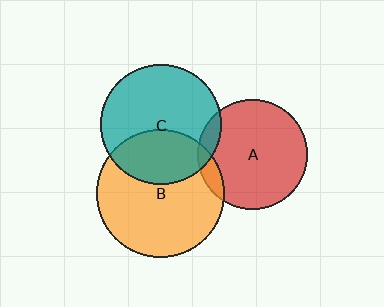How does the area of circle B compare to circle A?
Approximately 1.3 times.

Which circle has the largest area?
Circle B (orange).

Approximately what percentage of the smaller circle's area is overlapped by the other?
Approximately 10%.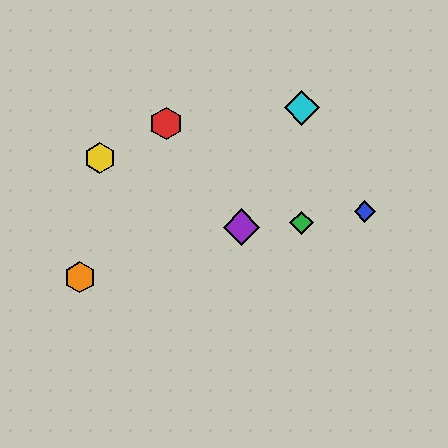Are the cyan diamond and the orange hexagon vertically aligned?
No, the cyan diamond is at x≈302 and the orange hexagon is at x≈80.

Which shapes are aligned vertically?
The green diamond, the cyan diamond are aligned vertically.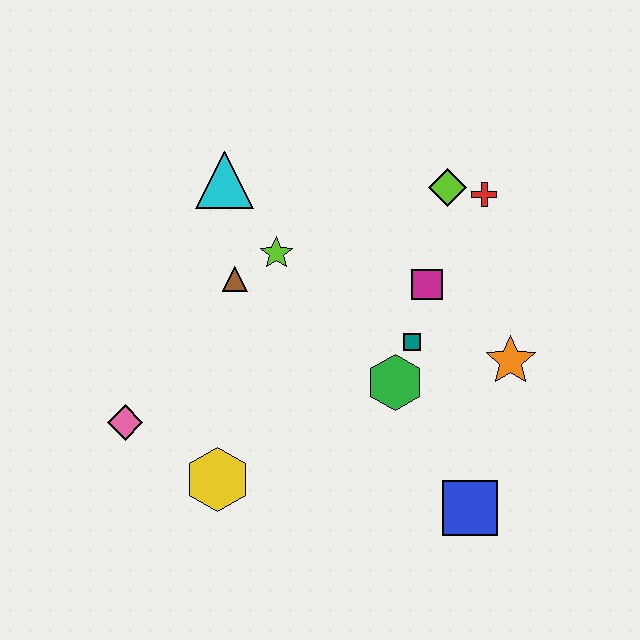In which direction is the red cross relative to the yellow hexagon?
The red cross is above the yellow hexagon.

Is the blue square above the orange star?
No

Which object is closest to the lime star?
The brown triangle is closest to the lime star.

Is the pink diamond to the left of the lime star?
Yes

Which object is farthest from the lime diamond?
The pink diamond is farthest from the lime diamond.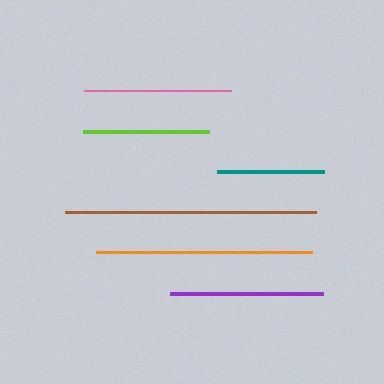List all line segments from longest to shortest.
From longest to shortest: brown, orange, purple, pink, lime, teal.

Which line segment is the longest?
The brown line is the longest at approximately 251 pixels.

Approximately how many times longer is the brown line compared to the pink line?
The brown line is approximately 1.7 times the length of the pink line.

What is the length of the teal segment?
The teal segment is approximately 107 pixels long.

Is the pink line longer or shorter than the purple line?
The purple line is longer than the pink line.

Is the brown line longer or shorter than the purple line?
The brown line is longer than the purple line.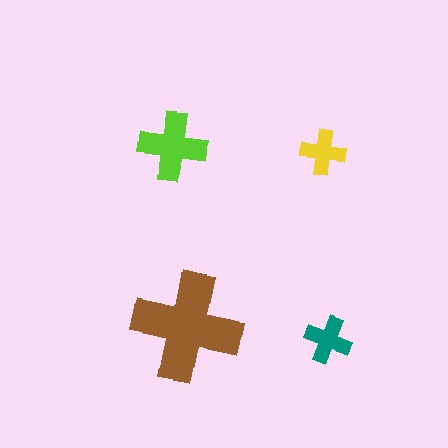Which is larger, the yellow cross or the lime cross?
The lime one.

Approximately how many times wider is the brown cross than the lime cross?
About 1.5 times wider.